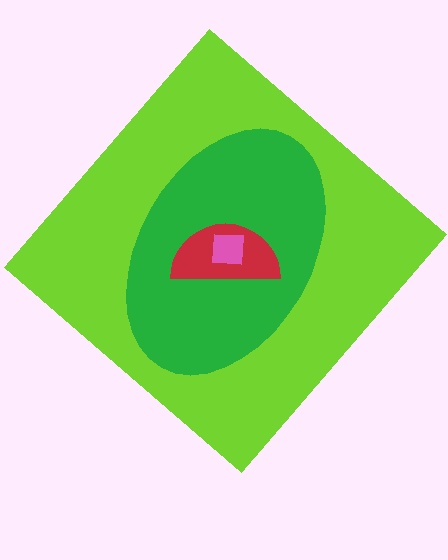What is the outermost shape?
The lime diamond.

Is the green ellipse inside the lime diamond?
Yes.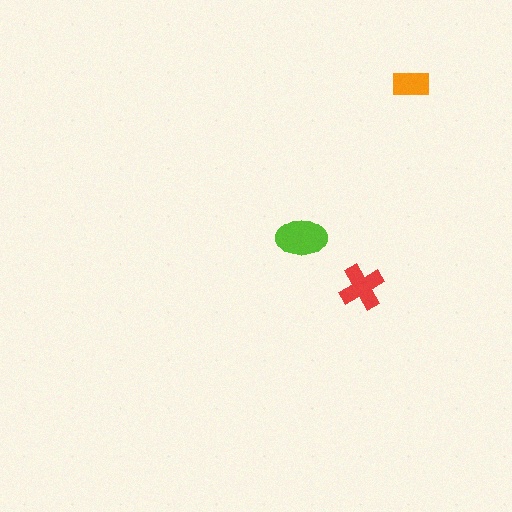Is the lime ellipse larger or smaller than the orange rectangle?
Larger.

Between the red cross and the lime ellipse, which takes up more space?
The lime ellipse.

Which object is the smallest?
The orange rectangle.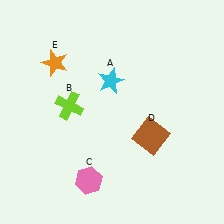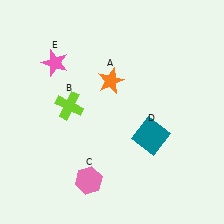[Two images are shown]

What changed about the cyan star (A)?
In Image 1, A is cyan. In Image 2, it changed to orange.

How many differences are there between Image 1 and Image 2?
There are 3 differences between the two images.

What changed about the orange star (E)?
In Image 1, E is orange. In Image 2, it changed to pink.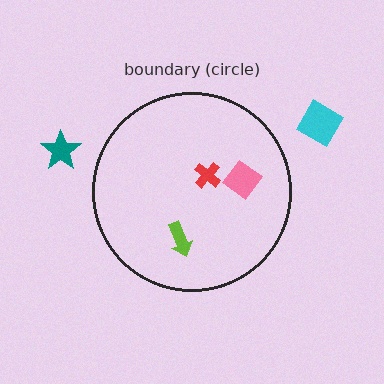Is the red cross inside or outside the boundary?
Inside.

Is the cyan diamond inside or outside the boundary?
Outside.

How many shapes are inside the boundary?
3 inside, 2 outside.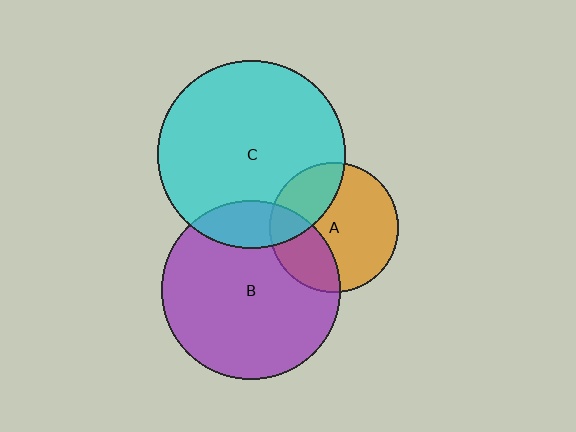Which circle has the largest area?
Circle C (cyan).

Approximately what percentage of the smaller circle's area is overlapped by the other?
Approximately 15%.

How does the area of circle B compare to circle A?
Approximately 1.9 times.